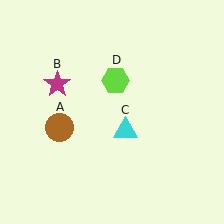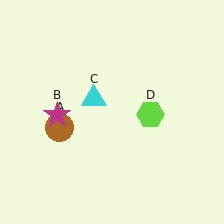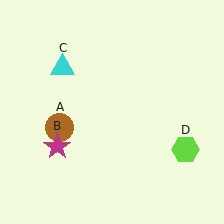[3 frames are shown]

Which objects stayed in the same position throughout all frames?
Brown circle (object A) remained stationary.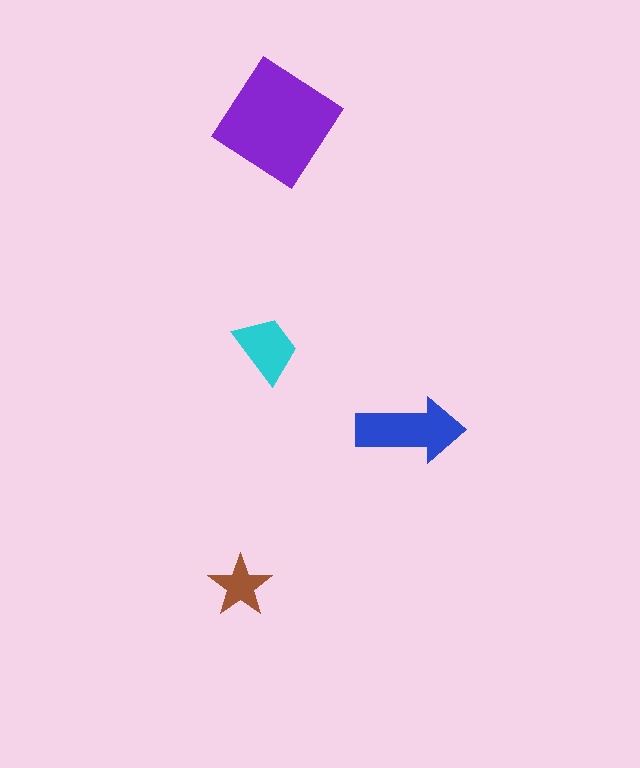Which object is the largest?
The purple diamond.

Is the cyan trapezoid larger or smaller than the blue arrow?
Smaller.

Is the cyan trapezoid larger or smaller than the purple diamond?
Smaller.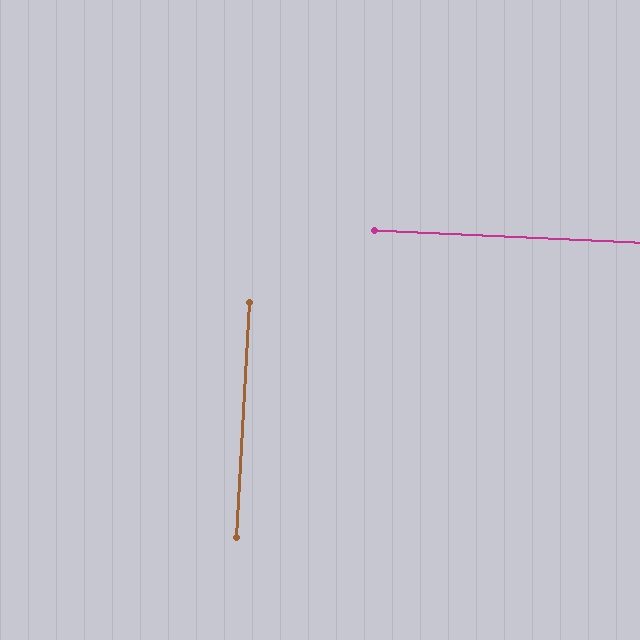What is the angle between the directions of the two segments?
Approximately 90 degrees.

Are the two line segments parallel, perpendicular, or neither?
Perpendicular — they meet at approximately 90°.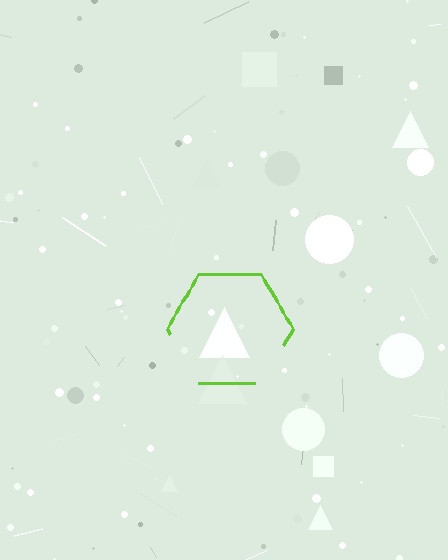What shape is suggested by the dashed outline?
The dashed outline suggests a hexagon.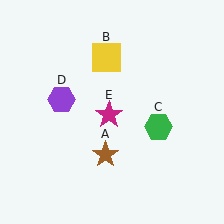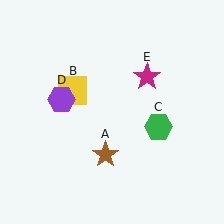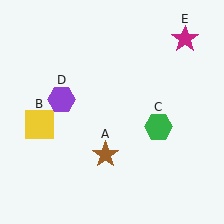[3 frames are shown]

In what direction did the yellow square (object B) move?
The yellow square (object B) moved down and to the left.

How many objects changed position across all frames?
2 objects changed position: yellow square (object B), magenta star (object E).